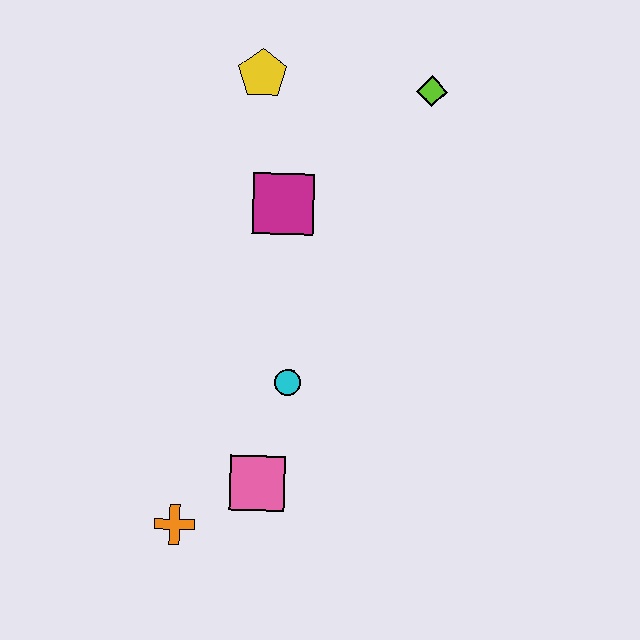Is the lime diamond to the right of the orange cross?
Yes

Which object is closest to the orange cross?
The pink square is closest to the orange cross.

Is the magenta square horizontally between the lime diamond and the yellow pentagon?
Yes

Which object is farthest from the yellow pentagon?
The orange cross is farthest from the yellow pentagon.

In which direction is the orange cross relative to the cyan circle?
The orange cross is below the cyan circle.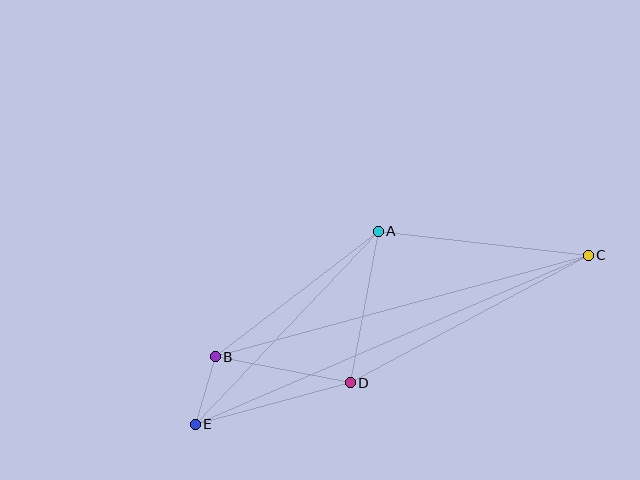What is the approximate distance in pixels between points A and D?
The distance between A and D is approximately 154 pixels.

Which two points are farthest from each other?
Points C and E are farthest from each other.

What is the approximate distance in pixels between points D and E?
The distance between D and E is approximately 161 pixels.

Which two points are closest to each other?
Points B and E are closest to each other.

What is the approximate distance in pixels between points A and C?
The distance between A and C is approximately 211 pixels.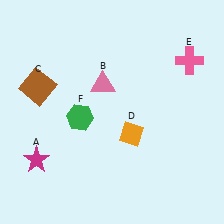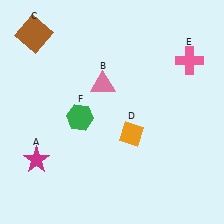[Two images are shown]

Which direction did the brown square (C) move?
The brown square (C) moved up.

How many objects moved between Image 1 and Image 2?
1 object moved between the two images.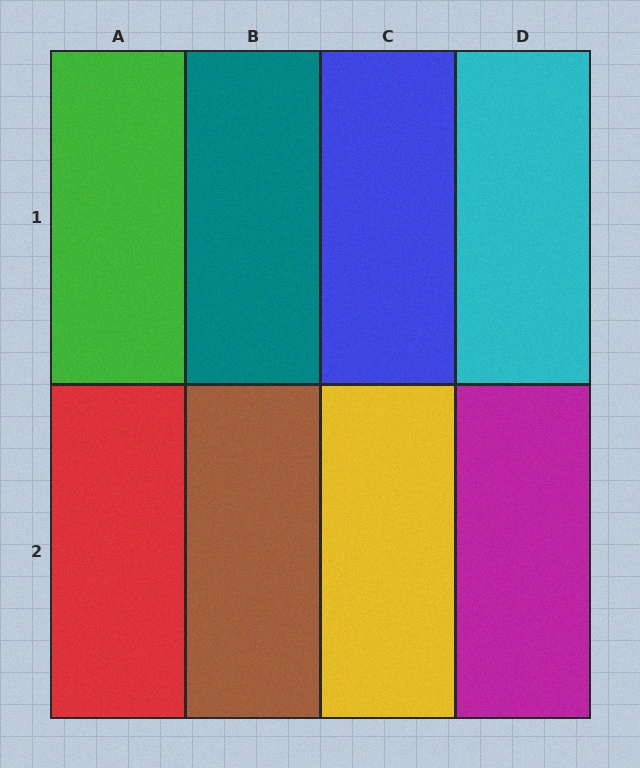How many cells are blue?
1 cell is blue.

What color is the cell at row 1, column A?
Green.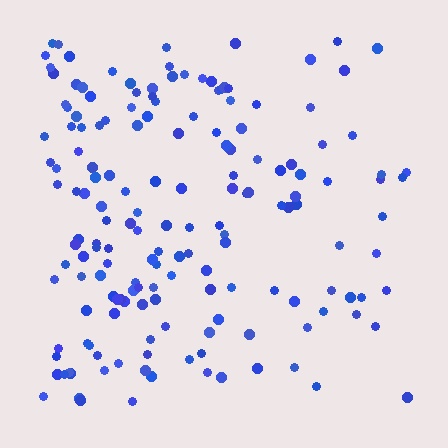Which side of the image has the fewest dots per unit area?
The right.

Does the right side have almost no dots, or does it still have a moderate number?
Still a moderate number, just noticeably fewer than the left.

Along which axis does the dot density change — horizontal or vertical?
Horizontal.